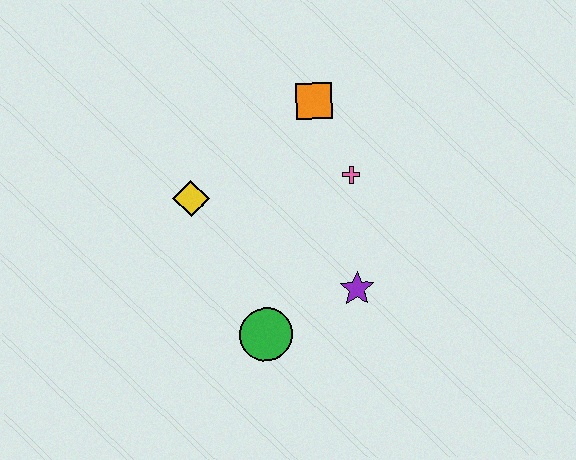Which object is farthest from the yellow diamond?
The purple star is farthest from the yellow diamond.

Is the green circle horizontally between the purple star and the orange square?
No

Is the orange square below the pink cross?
No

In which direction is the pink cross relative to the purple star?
The pink cross is above the purple star.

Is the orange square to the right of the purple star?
No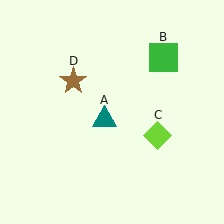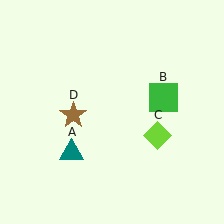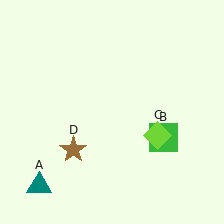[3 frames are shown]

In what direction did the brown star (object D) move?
The brown star (object D) moved down.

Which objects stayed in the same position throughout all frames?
Lime diamond (object C) remained stationary.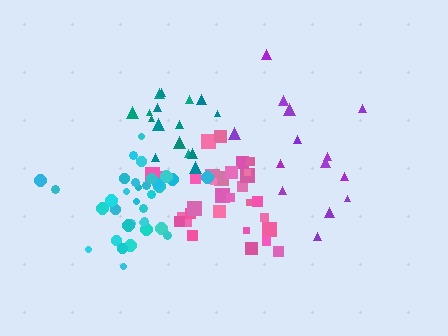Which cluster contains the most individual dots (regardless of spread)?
Cyan (35).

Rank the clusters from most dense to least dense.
pink, cyan, teal, purple.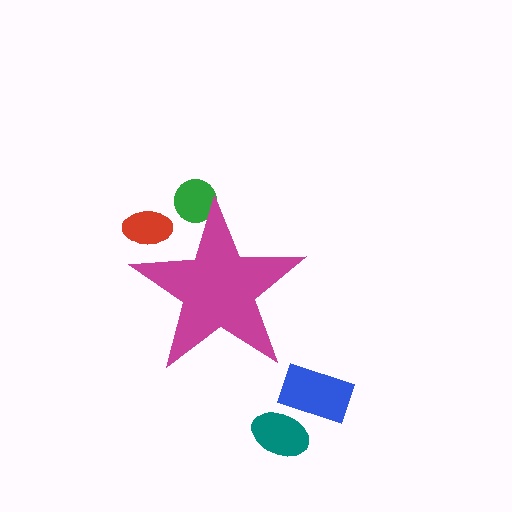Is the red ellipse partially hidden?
Yes, the red ellipse is partially hidden behind the magenta star.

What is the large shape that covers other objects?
A magenta star.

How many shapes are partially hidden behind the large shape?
2 shapes are partially hidden.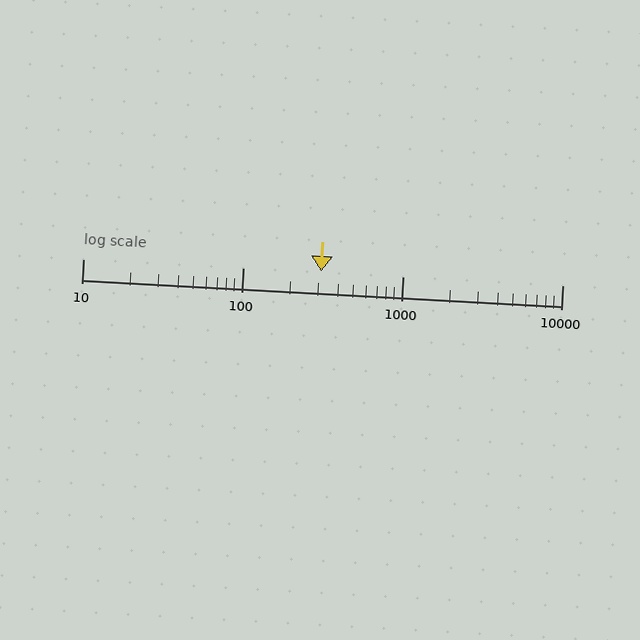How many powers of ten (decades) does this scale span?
The scale spans 3 decades, from 10 to 10000.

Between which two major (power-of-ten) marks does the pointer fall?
The pointer is between 100 and 1000.